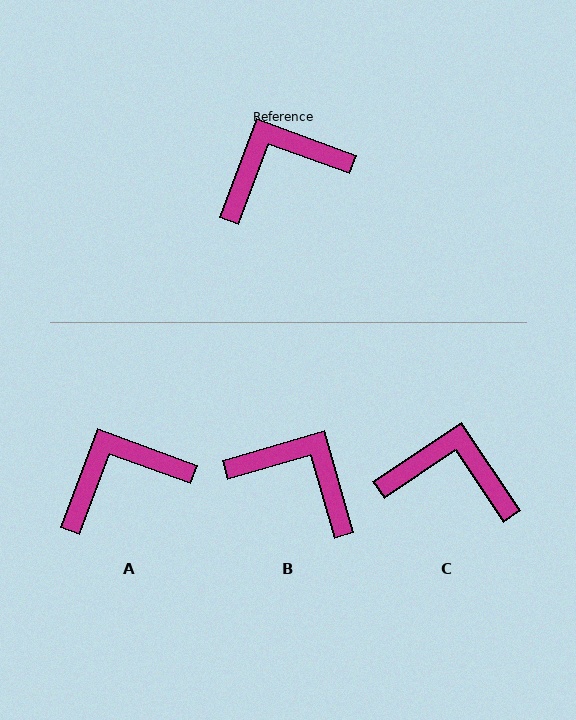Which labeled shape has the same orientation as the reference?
A.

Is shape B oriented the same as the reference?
No, it is off by about 53 degrees.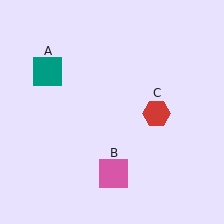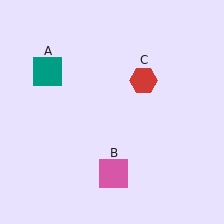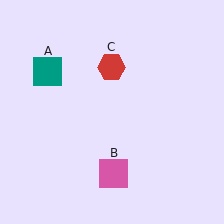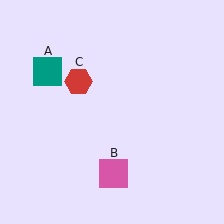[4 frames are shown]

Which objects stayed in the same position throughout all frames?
Teal square (object A) and pink square (object B) remained stationary.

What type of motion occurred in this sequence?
The red hexagon (object C) rotated counterclockwise around the center of the scene.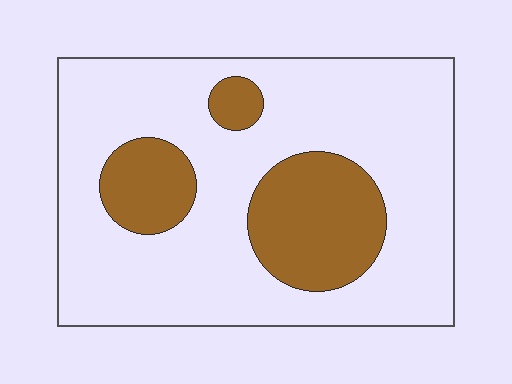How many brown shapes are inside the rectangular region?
3.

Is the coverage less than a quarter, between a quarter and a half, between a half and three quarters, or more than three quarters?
Less than a quarter.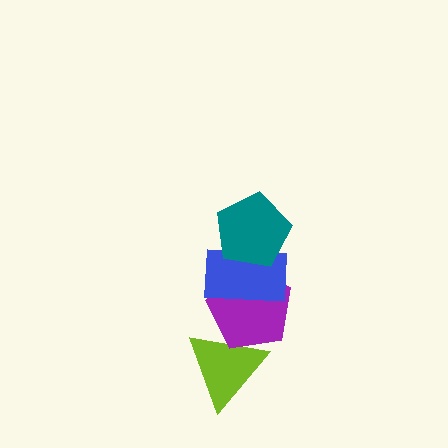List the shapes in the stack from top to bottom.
From top to bottom: the teal pentagon, the blue rectangle, the purple pentagon, the lime triangle.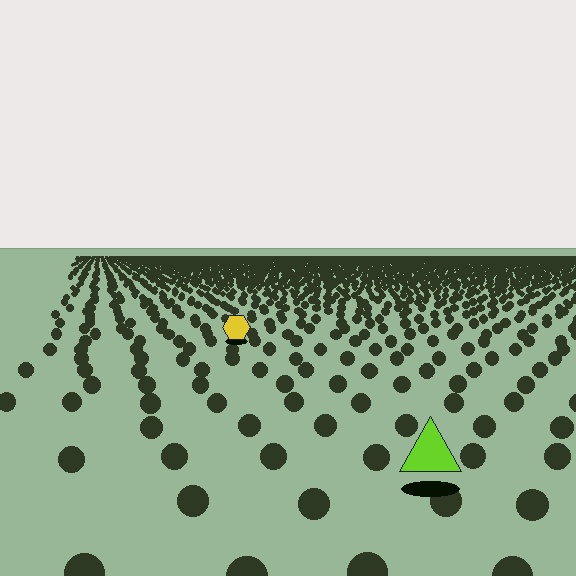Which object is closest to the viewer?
The lime triangle is closest. The texture marks near it are larger and more spread out.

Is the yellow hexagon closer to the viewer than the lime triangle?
No. The lime triangle is closer — you can tell from the texture gradient: the ground texture is coarser near it.